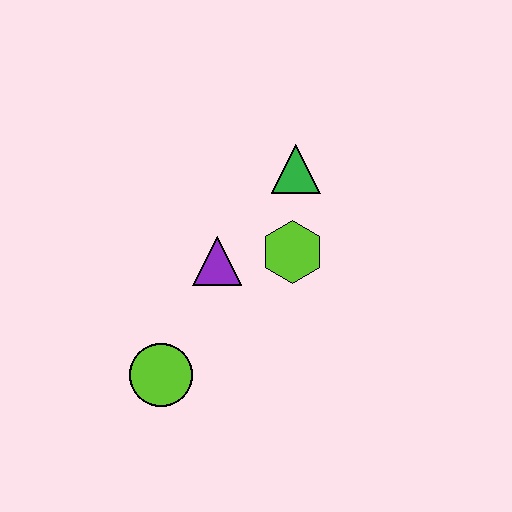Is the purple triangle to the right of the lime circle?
Yes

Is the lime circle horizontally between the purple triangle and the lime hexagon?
No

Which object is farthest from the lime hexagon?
The lime circle is farthest from the lime hexagon.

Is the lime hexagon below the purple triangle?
No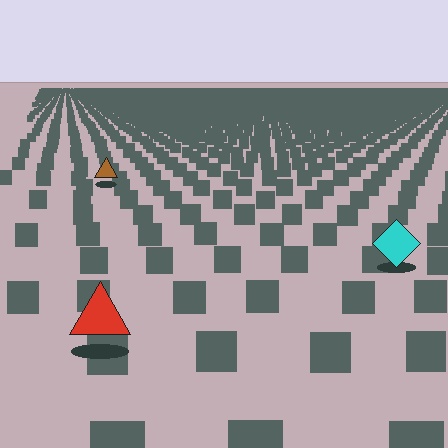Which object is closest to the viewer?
The red triangle is closest. The texture marks near it are larger and more spread out.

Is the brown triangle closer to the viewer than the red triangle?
No. The red triangle is closer — you can tell from the texture gradient: the ground texture is coarser near it.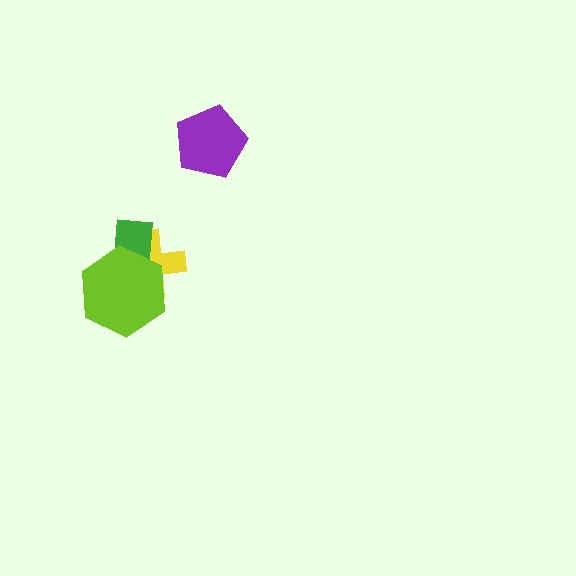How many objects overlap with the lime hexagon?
2 objects overlap with the lime hexagon.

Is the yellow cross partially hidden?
Yes, it is partially covered by another shape.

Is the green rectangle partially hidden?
Yes, it is partially covered by another shape.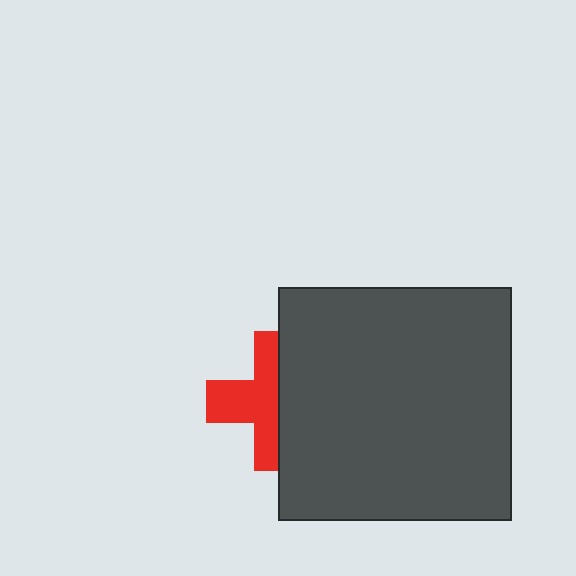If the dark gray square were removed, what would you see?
You would see the complete red cross.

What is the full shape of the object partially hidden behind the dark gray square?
The partially hidden object is a red cross.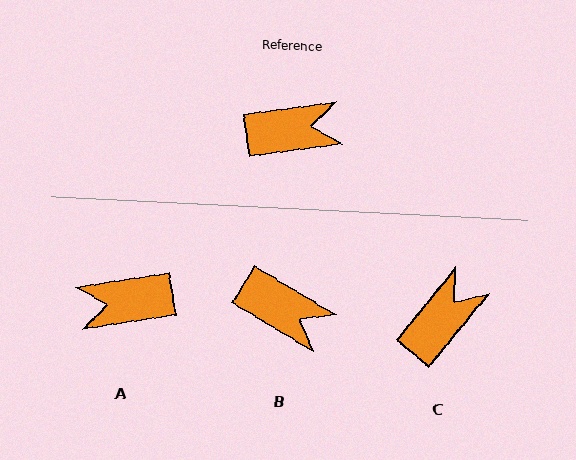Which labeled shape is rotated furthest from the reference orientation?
A, about 179 degrees away.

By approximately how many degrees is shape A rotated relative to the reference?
Approximately 179 degrees clockwise.